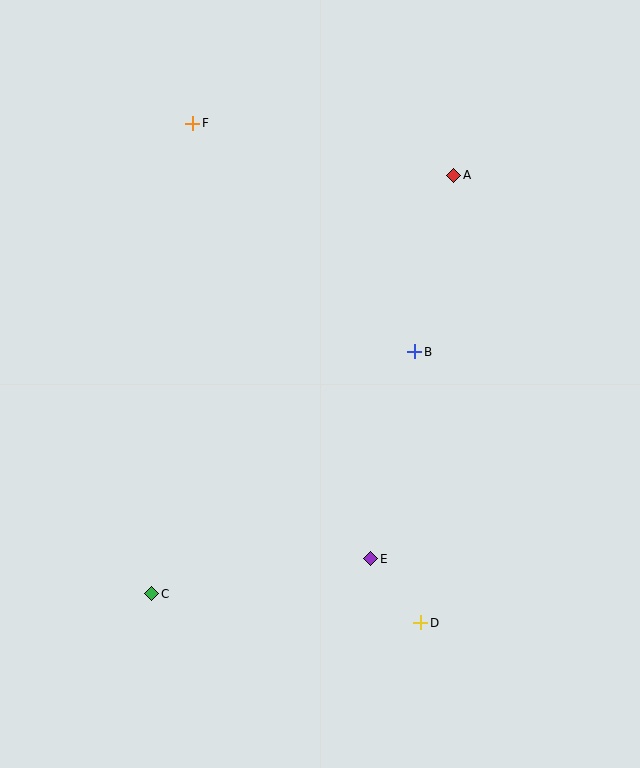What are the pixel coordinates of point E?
Point E is at (371, 559).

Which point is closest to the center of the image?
Point B at (415, 352) is closest to the center.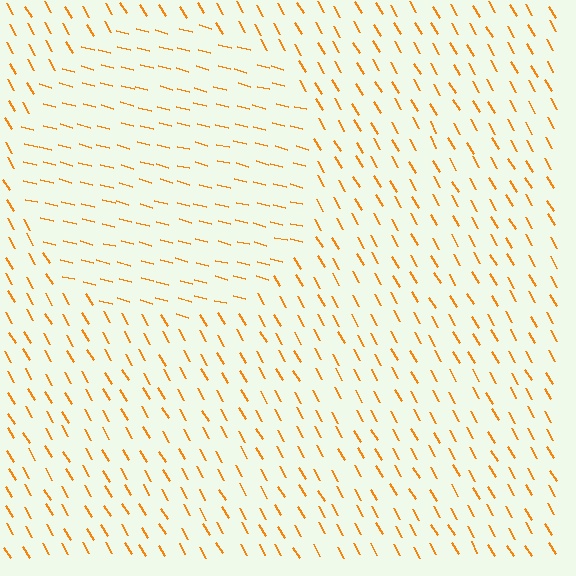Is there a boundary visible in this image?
Yes, there is a texture boundary formed by a change in line orientation.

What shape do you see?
I see a circle.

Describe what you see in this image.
The image is filled with small orange line segments. A circle region in the image has lines oriented differently from the surrounding lines, creating a visible texture boundary.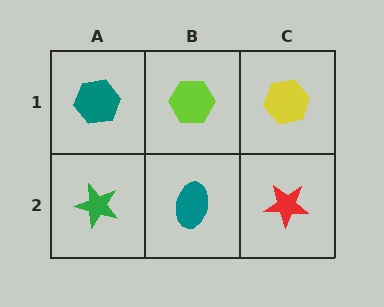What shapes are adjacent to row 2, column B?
A lime hexagon (row 1, column B), a green star (row 2, column A), a red star (row 2, column C).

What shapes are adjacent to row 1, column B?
A teal ellipse (row 2, column B), a teal hexagon (row 1, column A), a yellow hexagon (row 1, column C).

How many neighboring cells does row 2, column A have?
2.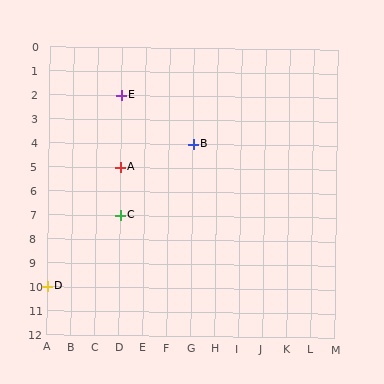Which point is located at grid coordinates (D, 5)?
Point A is at (D, 5).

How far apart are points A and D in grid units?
Points A and D are 3 columns and 5 rows apart (about 5.8 grid units diagonally).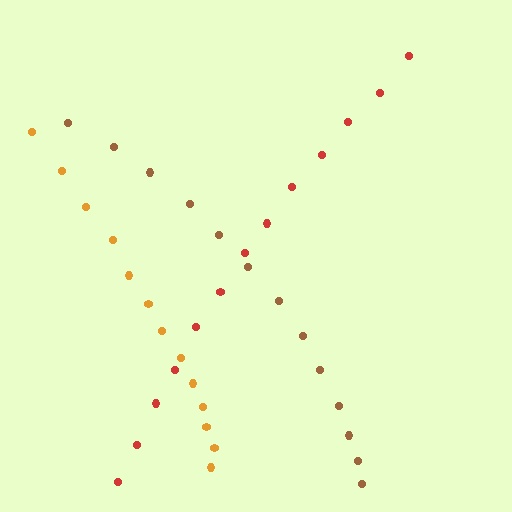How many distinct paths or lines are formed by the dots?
There are 3 distinct paths.